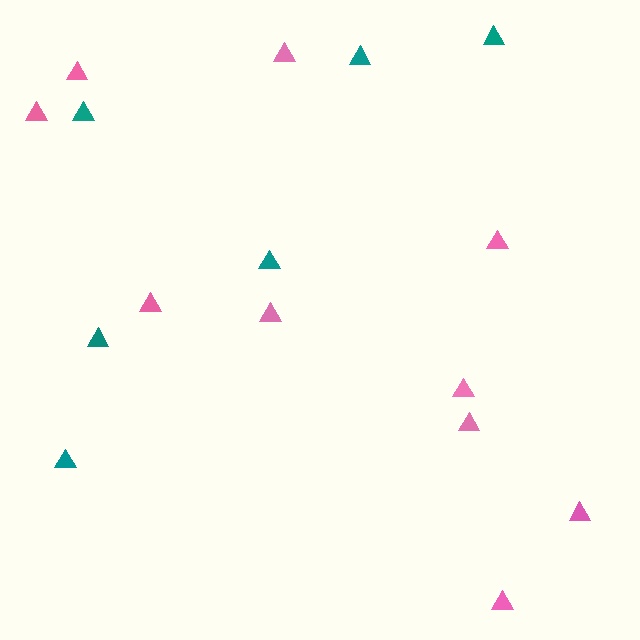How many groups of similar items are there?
There are 2 groups: one group of pink triangles (10) and one group of teal triangles (6).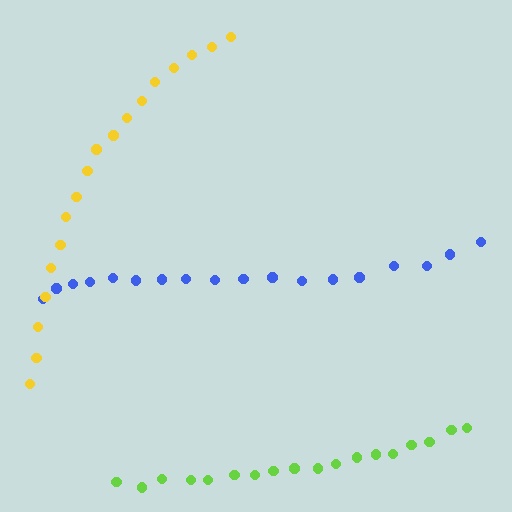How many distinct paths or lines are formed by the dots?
There are 3 distinct paths.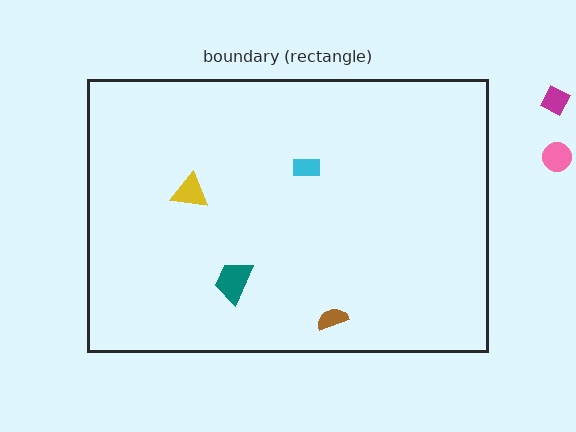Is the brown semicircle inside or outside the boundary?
Inside.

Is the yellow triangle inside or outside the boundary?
Inside.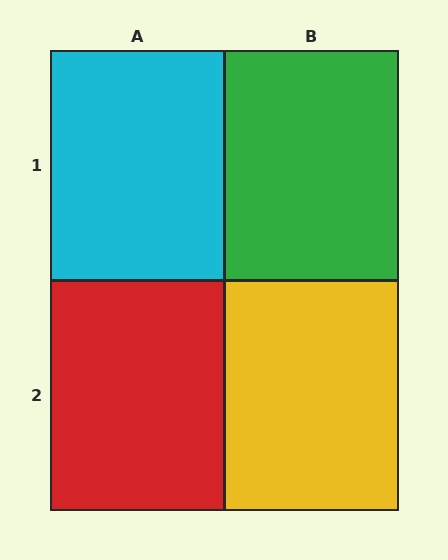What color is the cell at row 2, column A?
Red.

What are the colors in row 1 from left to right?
Cyan, green.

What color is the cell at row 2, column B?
Yellow.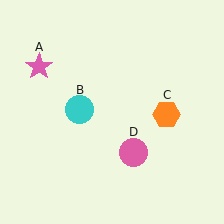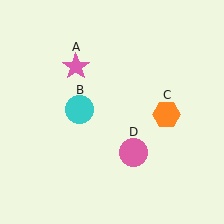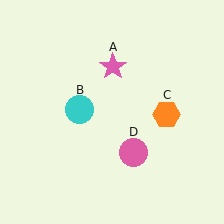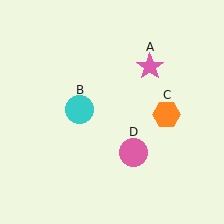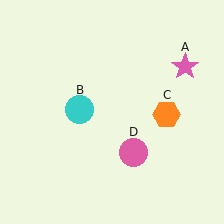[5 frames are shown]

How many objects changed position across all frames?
1 object changed position: pink star (object A).